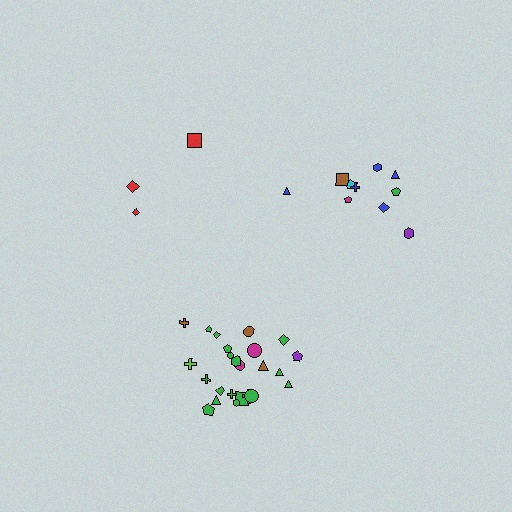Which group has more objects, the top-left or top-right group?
The top-right group.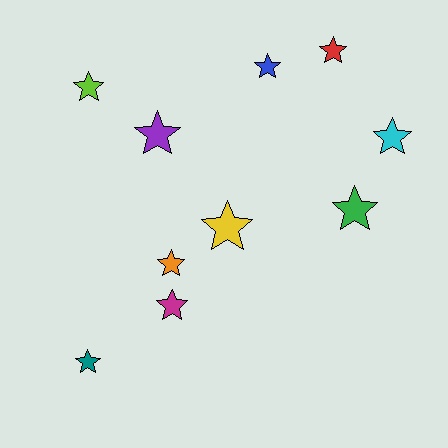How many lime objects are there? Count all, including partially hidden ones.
There is 1 lime object.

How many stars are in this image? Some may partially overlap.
There are 10 stars.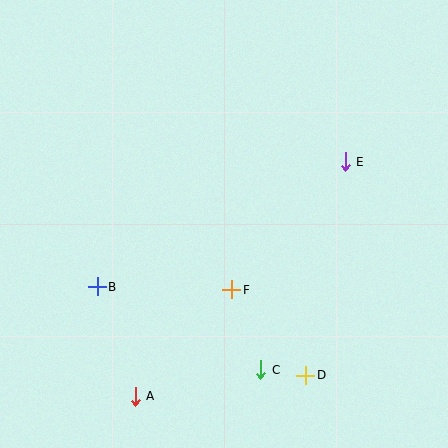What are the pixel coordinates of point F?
Point F is at (232, 290).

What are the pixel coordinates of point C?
Point C is at (261, 370).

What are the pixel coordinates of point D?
Point D is at (306, 375).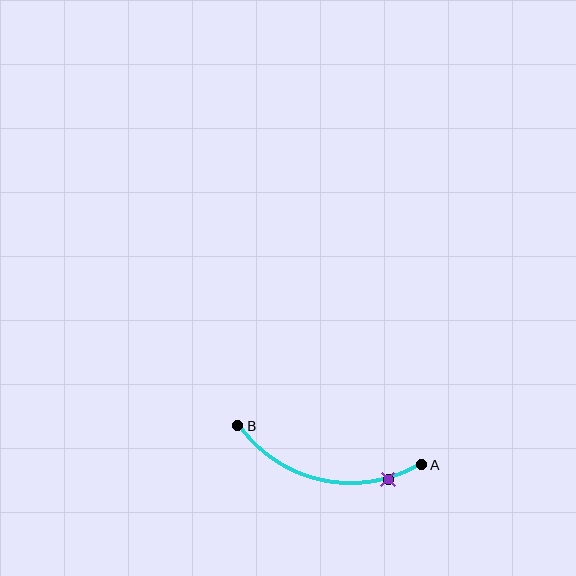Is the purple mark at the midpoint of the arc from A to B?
No. The purple mark lies on the arc but is closer to endpoint A. The arc midpoint would be at the point on the curve equidistant along the arc from both A and B.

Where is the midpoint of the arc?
The arc midpoint is the point on the curve farthest from the straight line joining A and B. It sits below that line.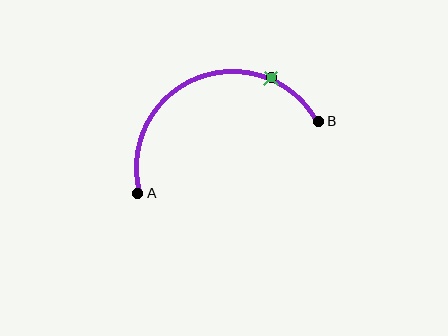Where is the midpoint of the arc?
The arc midpoint is the point on the curve farthest from the straight line joining A and B. It sits above that line.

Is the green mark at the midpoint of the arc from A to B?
No. The green mark lies on the arc but is closer to endpoint B. The arc midpoint would be at the point on the curve equidistant along the arc from both A and B.